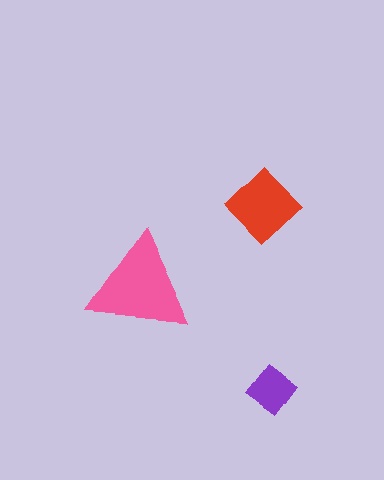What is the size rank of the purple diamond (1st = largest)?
3rd.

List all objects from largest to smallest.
The pink triangle, the red diamond, the purple diamond.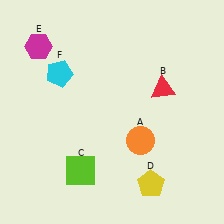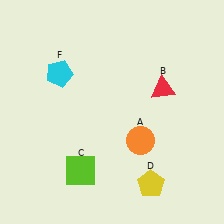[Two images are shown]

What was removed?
The magenta hexagon (E) was removed in Image 2.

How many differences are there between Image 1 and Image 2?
There is 1 difference between the two images.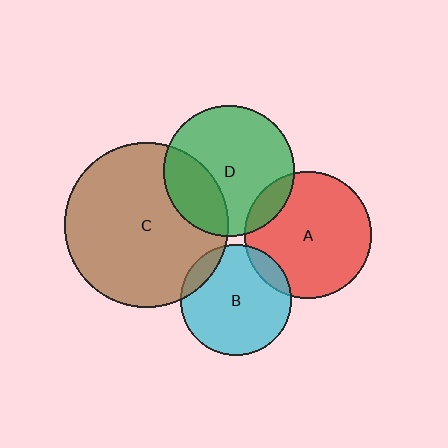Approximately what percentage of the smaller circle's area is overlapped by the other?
Approximately 25%.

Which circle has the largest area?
Circle C (brown).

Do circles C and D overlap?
Yes.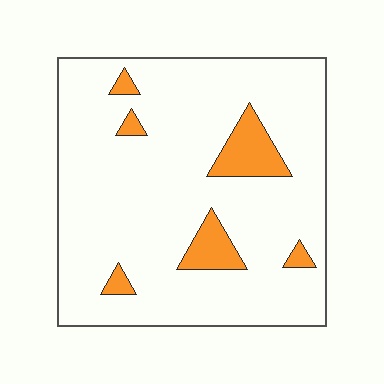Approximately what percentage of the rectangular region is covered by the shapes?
Approximately 10%.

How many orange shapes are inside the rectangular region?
6.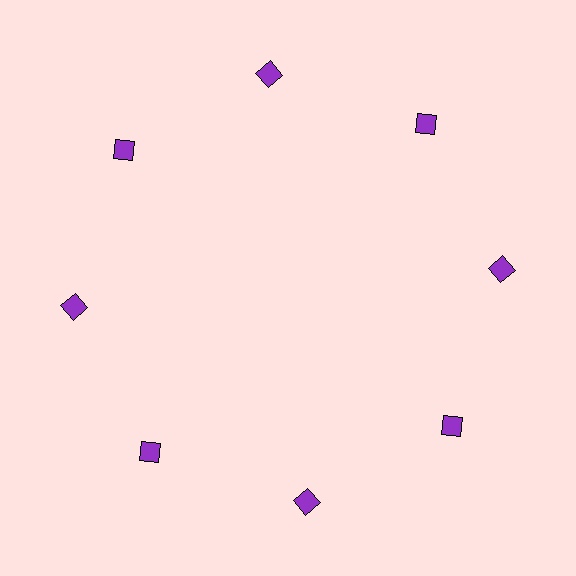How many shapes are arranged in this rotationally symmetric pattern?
There are 8 shapes, arranged in 8 groups of 1.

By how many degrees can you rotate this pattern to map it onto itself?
The pattern maps onto itself every 45 degrees of rotation.